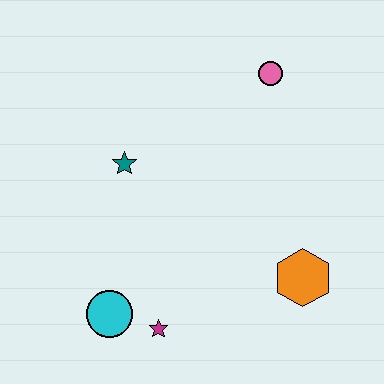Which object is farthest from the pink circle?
The cyan circle is farthest from the pink circle.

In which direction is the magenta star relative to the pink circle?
The magenta star is below the pink circle.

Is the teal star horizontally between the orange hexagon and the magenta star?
No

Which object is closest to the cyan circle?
The magenta star is closest to the cyan circle.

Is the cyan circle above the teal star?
No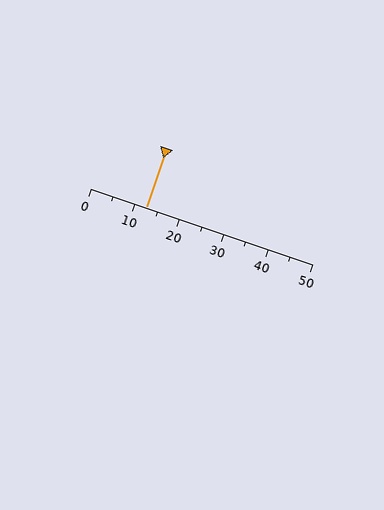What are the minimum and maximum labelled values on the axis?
The axis runs from 0 to 50.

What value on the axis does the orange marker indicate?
The marker indicates approximately 12.5.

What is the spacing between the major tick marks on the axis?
The major ticks are spaced 10 apart.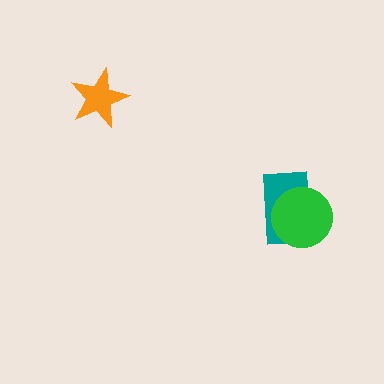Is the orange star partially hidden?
No, no other shape covers it.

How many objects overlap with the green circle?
1 object overlaps with the green circle.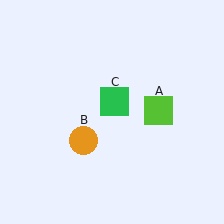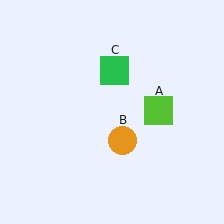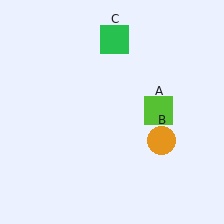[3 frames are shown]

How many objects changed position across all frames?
2 objects changed position: orange circle (object B), green square (object C).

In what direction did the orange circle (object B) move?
The orange circle (object B) moved right.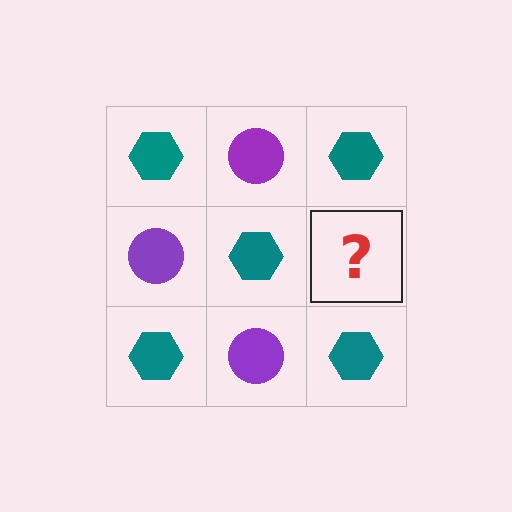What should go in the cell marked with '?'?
The missing cell should contain a purple circle.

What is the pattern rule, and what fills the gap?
The rule is that it alternates teal hexagon and purple circle in a checkerboard pattern. The gap should be filled with a purple circle.